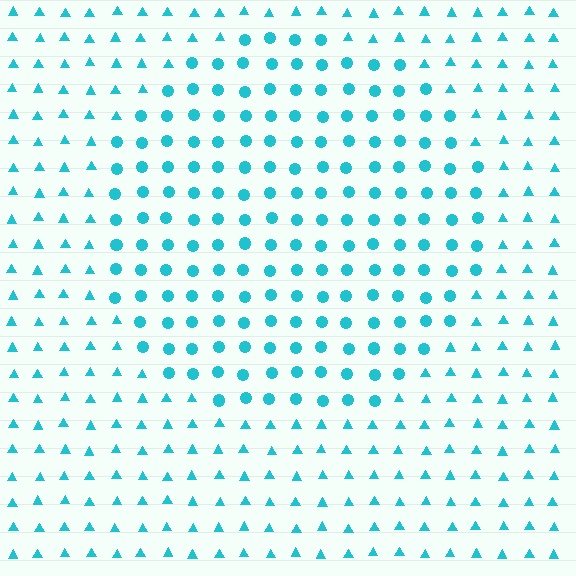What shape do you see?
I see a circle.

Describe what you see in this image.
The image is filled with small cyan elements arranged in a uniform grid. A circle-shaped region contains circles, while the surrounding area contains triangles. The boundary is defined purely by the change in element shape.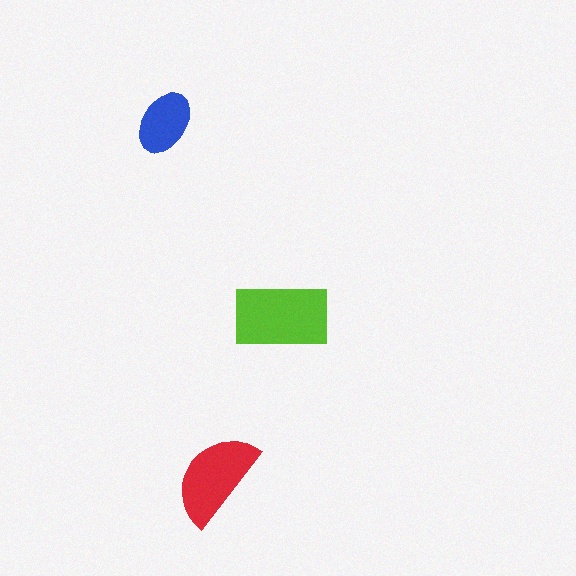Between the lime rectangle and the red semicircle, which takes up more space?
The lime rectangle.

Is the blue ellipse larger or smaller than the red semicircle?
Smaller.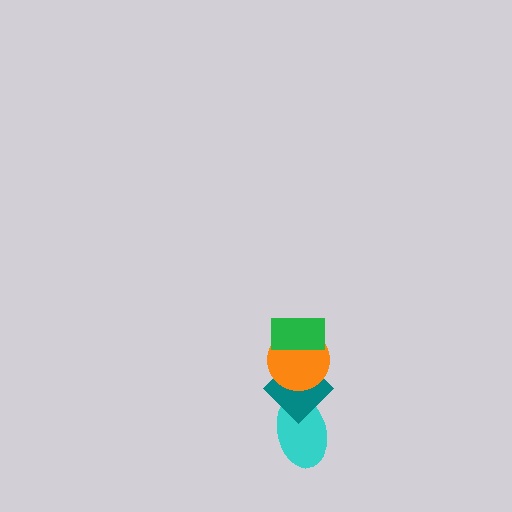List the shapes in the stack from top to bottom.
From top to bottom: the green rectangle, the orange circle, the teal diamond, the cyan ellipse.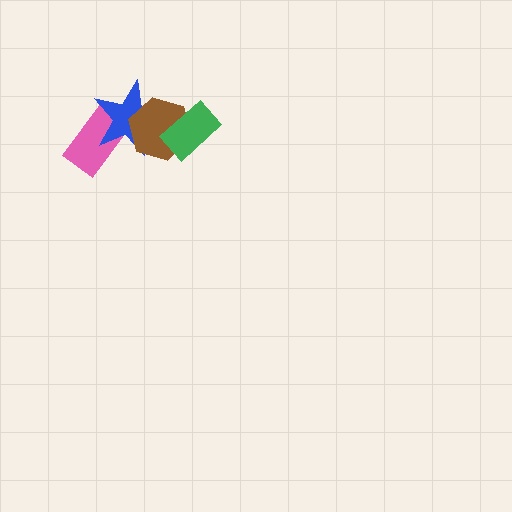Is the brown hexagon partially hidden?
Yes, it is partially covered by another shape.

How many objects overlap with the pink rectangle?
1 object overlaps with the pink rectangle.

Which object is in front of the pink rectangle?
The blue star is in front of the pink rectangle.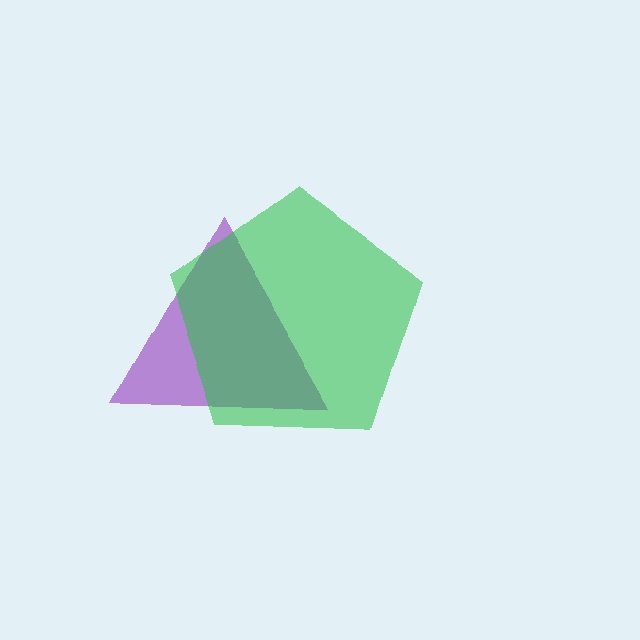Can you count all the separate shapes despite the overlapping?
Yes, there are 2 separate shapes.